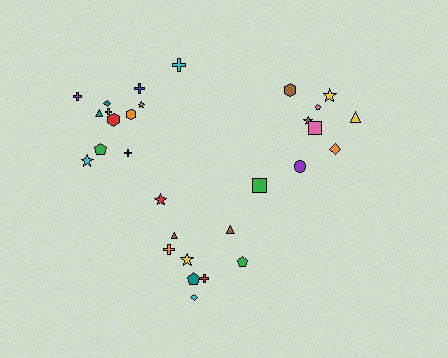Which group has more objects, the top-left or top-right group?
The top-left group.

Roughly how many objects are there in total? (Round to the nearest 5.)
Roughly 30 objects in total.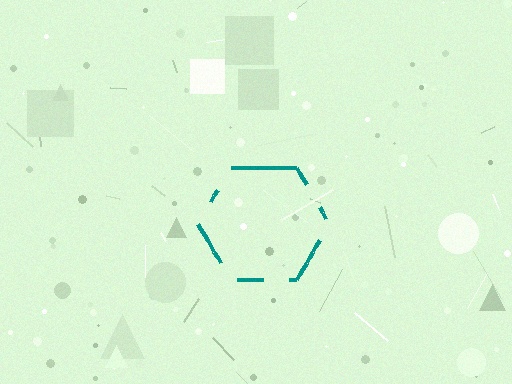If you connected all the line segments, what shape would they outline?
They would outline a hexagon.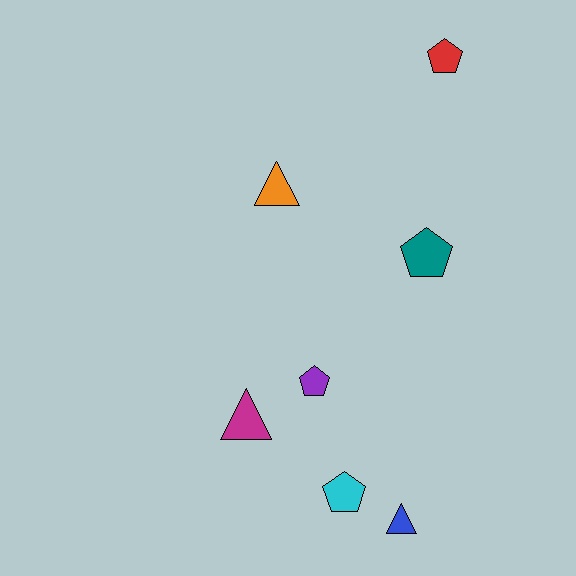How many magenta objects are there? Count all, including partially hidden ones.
There is 1 magenta object.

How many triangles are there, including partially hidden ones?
There are 3 triangles.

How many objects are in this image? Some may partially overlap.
There are 7 objects.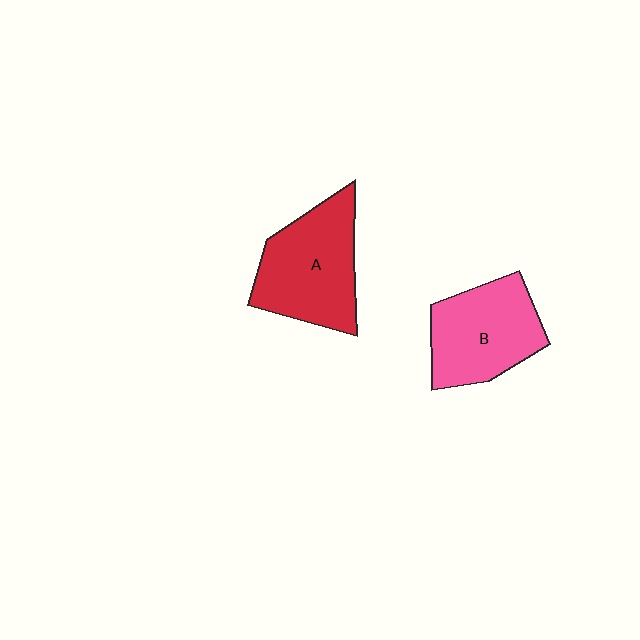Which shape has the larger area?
Shape A (red).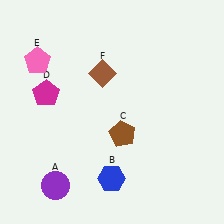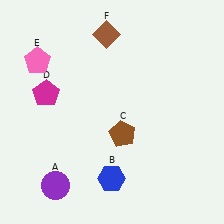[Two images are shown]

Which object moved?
The brown diamond (F) moved up.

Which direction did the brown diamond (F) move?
The brown diamond (F) moved up.